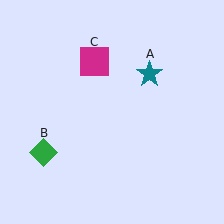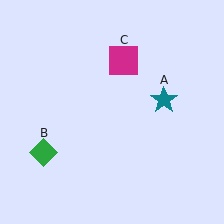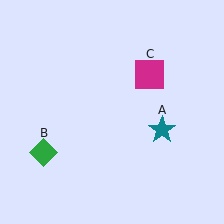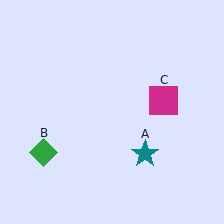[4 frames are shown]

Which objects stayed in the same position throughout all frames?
Green diamond (object B) remained stationary.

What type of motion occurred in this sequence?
The teal star (object A), magenta square (object C) rotated clockwise around the center of the scene.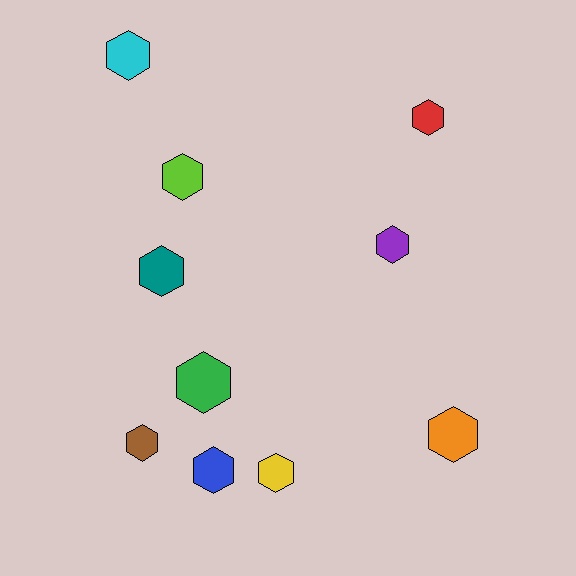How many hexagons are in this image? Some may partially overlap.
There are 10 hexagons.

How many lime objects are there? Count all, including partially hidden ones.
There is 1 lime object.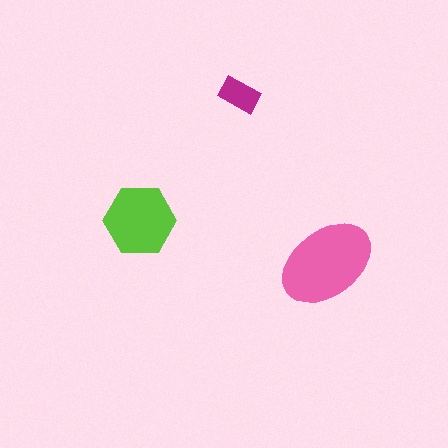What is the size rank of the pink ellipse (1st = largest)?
1st.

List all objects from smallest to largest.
The magenta rectangle, the lime hexagon, the pink ellipse.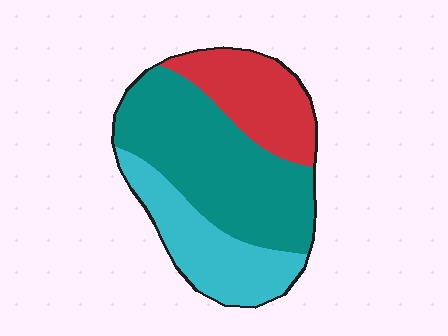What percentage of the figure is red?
Red covers about 25% of the figure.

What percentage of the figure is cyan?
Cyan takes up between a sixth and a third of the figure.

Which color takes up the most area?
Teal, at roughly 50%.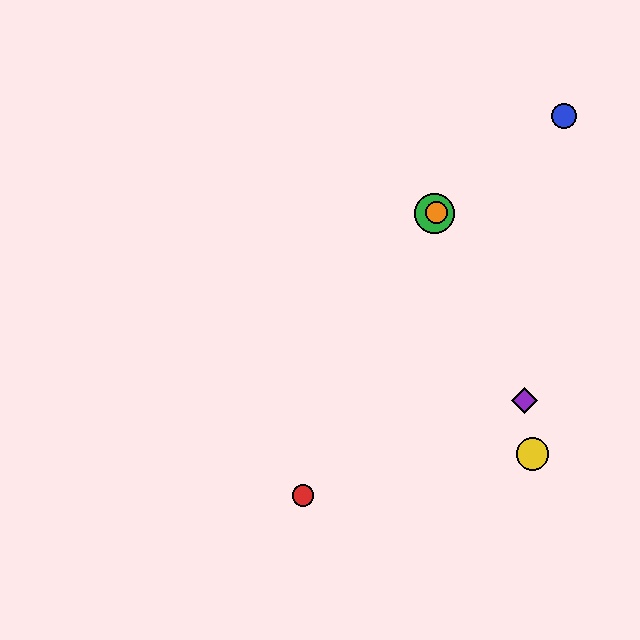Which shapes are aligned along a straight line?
The blue circle, the green circle, the orange circle are aligned along a straight line.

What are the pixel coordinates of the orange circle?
The orange circle is at (436, 212).